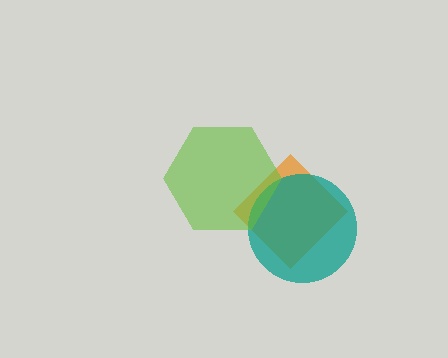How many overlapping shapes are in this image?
There are 3 overlapping shapes in the image.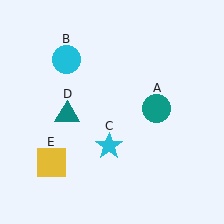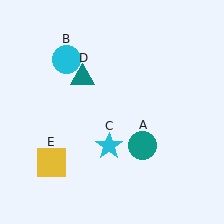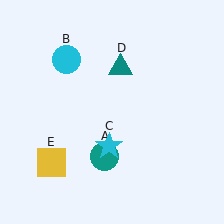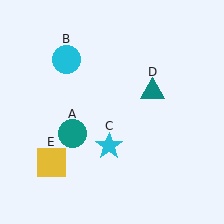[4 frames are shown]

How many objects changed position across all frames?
2 objects changed position: teal circle (object A), teal triangle (object D).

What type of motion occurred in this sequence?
The teal circle (object A), teal triangle (object D) rotated clockwise around the center of the scene.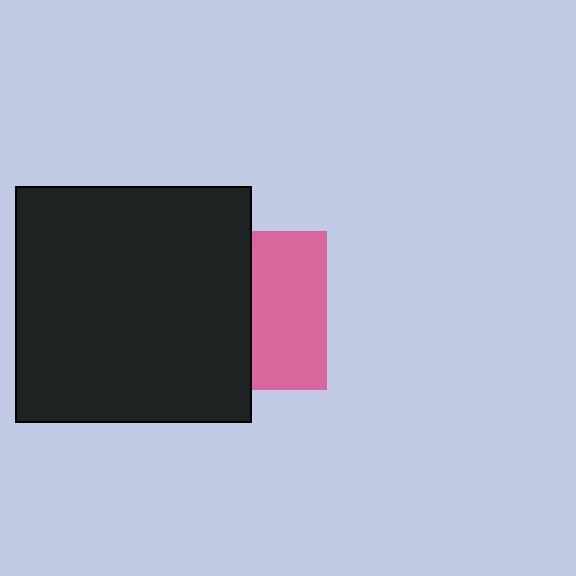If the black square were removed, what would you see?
You would see the complete pink square.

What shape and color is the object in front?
The object in front is a black square.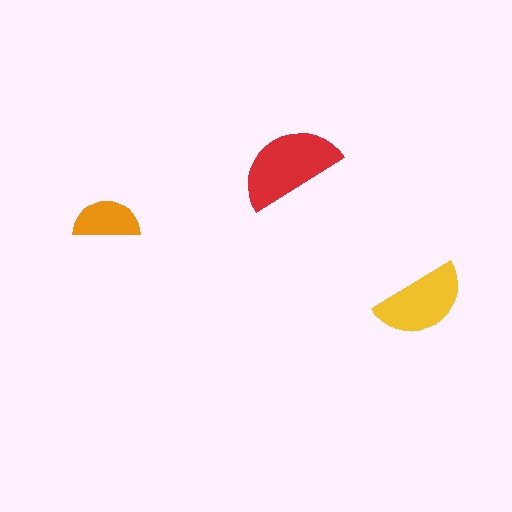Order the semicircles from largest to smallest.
the red one, the yellow one, the orange one.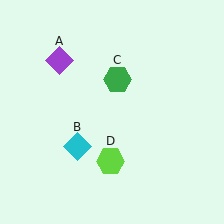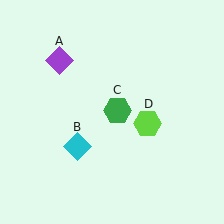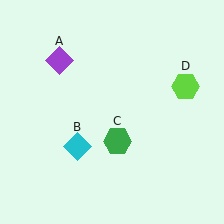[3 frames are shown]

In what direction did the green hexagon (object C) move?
The green hexagon (object C) moved down.